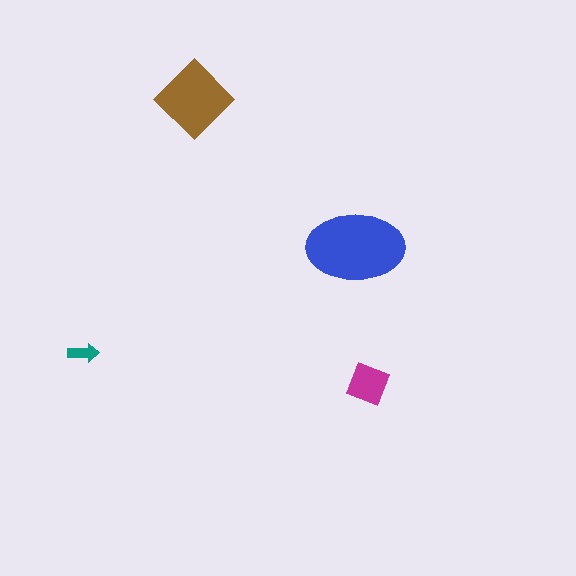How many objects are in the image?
There are 4 objects in the image.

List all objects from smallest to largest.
The teal arrow, the magenta square, the brown diamond, the blue ellipse.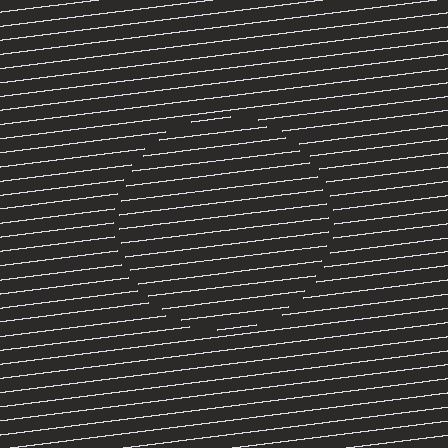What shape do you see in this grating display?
An illusory circle. The interior of the shape contains the same grating, shifted by half a period — the contour is defined by the phase discontinuity where line-ends from the inner and outer gratings abut.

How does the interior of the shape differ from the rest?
The interior of the shape contains the same grating, shifted by half a period — the contour is defined by the phase discontinuity where line-ends from the inner and outer gratings abut.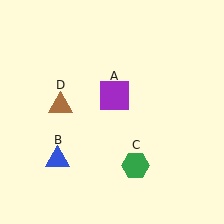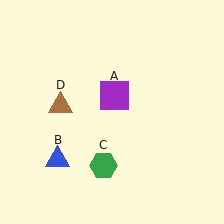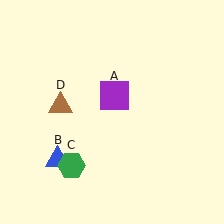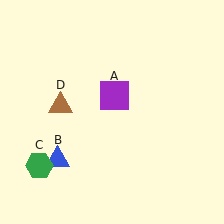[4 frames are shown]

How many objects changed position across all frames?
1 object changed position: green hexagon (object C).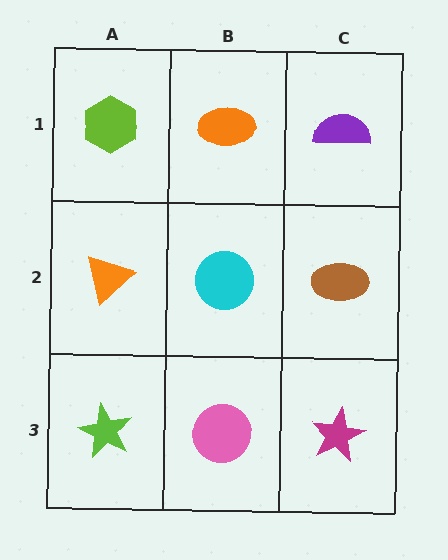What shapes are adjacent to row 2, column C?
A purple semicircle (row 1, column C), a magenta star (row 3, column C), a cyan circle (row 2, column B).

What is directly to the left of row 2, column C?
A cyan circle.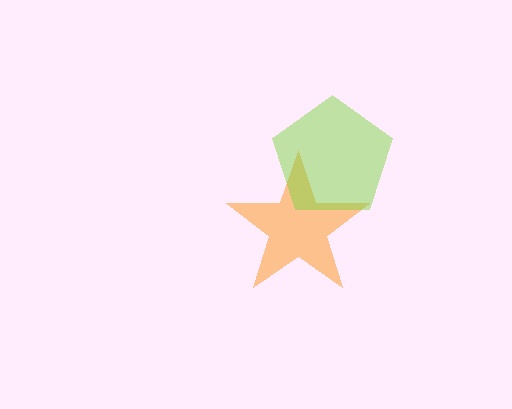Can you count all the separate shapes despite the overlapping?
Yes, there are 2 separate shapes.